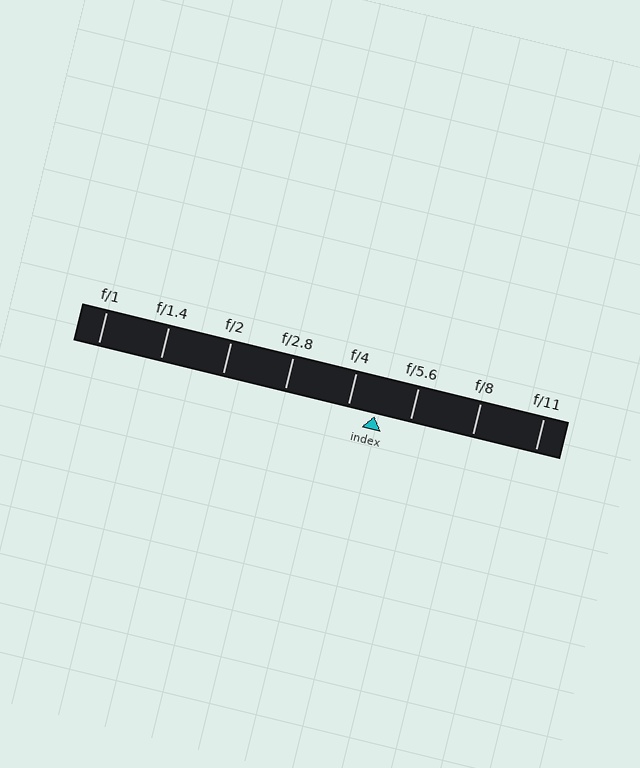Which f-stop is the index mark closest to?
The index mark is closest to f/4.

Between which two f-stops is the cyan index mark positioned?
The index mark is between f/4 and f/5.6.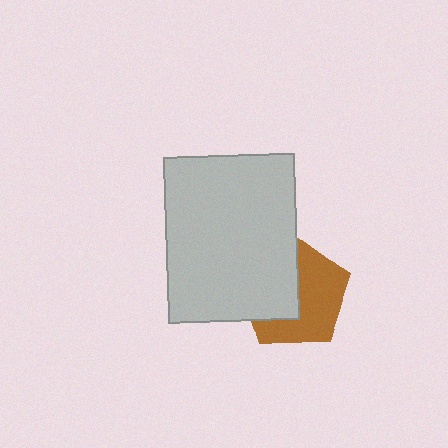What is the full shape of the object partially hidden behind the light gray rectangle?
The partially hidden object is a brown pentagon.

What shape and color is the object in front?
The object in front is a light gray rectangle.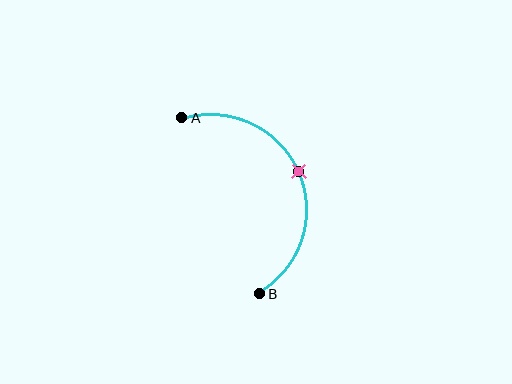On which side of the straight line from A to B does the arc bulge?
The arc bulges to the right of the straight line connecting A and B.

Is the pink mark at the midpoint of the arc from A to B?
Yes. The pink mark lies on the arc at equal arc-length from both A and B — it is the arc midpoint.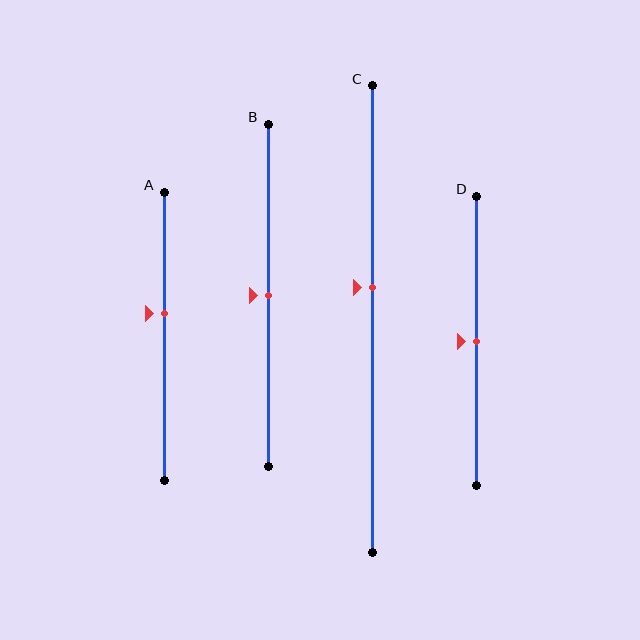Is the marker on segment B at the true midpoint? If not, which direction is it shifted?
Yes, the marker on segment B is at the true midpoint.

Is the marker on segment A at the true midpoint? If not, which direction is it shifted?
No, the marker on segment A is shifted upward by about 8% of the segment length.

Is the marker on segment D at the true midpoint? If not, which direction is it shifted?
Yes, the marker on segment D is at the true midpoint.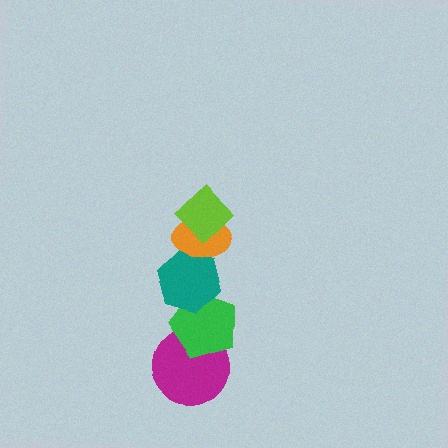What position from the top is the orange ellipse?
The orange ellipse is 2nd from the top.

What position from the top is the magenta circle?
The magenta circle is 5th from the top.